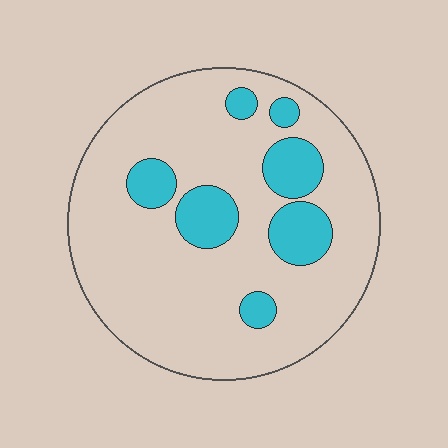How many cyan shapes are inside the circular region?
7.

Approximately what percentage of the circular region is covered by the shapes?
Approximately 20%.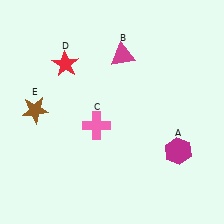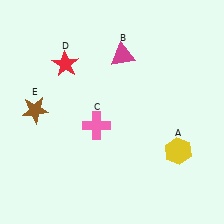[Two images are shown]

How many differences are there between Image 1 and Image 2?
There is 1 difference between the two images.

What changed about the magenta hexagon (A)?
In Image 1, A is magenta. In Image 2, it changed to yellow.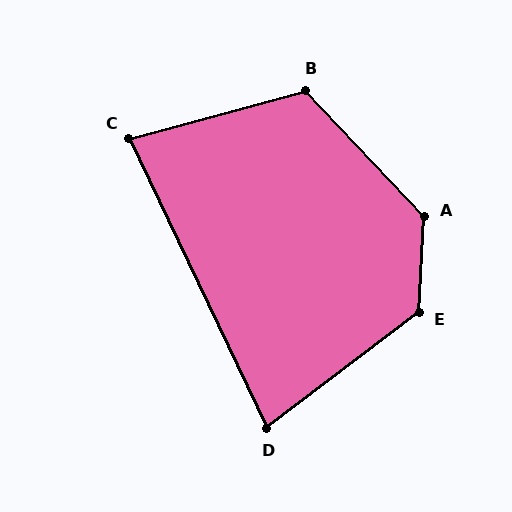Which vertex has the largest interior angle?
A, at approximately 134 degrees.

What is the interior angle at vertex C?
Approximately 80 degrees (acute).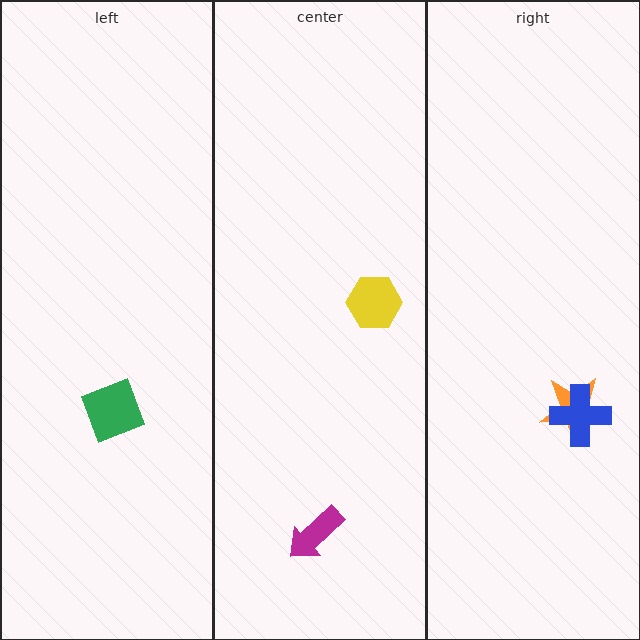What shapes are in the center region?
The magenta arrow, the yellow hexagon.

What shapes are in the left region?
The green diamond.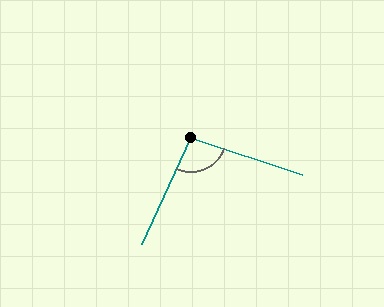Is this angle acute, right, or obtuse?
It is obtuse.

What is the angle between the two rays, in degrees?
Approximately 97 degrees.